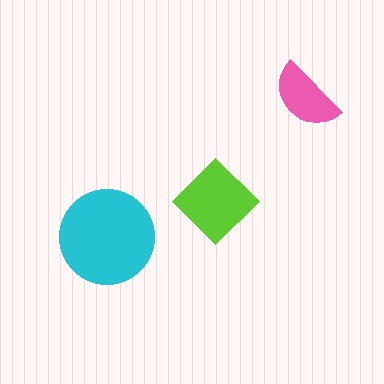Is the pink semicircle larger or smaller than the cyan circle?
Smaller.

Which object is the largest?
The cyan circle.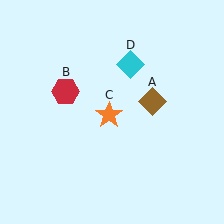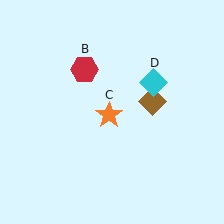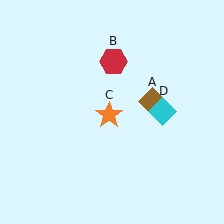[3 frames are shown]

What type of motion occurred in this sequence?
The red hexagon (object B), cyan diamond (object D) rotated clockwise around the center of the scene.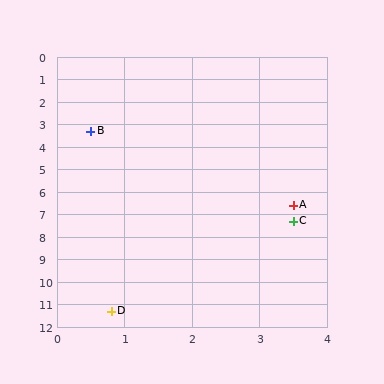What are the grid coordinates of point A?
Point A is at approximately (3.5, 6.6).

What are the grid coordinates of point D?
Point D is at approximately (0.8, 11.3).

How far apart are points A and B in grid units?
Points A and B are about 4.5 grid units apart.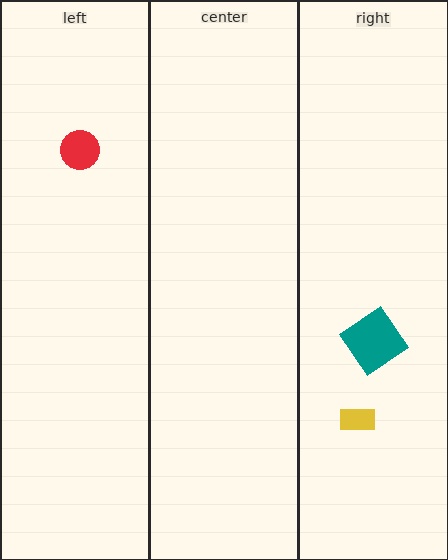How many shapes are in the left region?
1.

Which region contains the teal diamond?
The right region.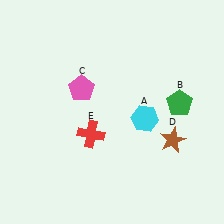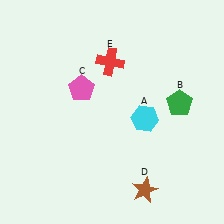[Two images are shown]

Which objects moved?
The objects that moved are: the brown star (D), the red cross (E).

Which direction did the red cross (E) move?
The red cross (E) moved up.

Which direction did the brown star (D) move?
The brown star (D) moved down.